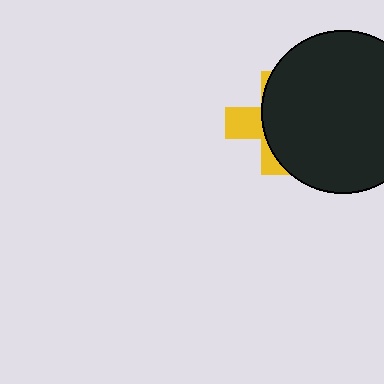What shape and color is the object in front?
The object in front is a black circle.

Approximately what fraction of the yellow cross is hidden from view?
Roughly 68% of the yellow cross is hidden behind the black circle.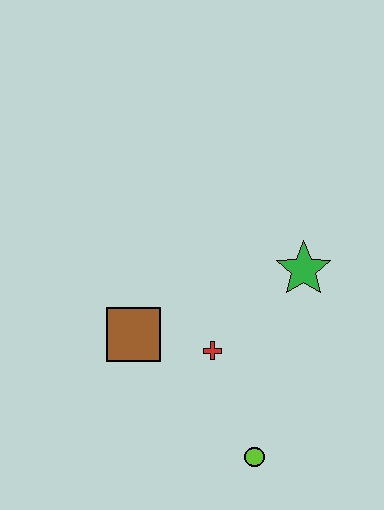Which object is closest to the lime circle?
The red cross is closest to the lime circle.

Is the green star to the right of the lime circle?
Yes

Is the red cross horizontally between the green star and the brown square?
Yes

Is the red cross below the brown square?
Yes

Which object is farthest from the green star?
The lime circle is farthest from the green star.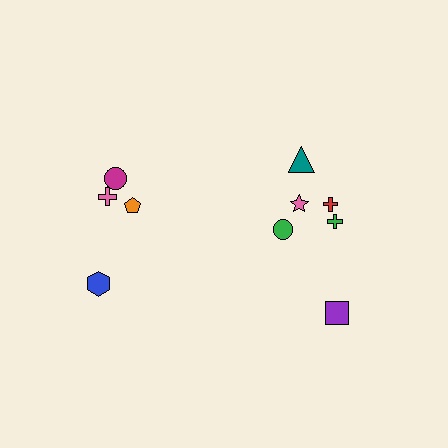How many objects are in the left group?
There are 4 objects.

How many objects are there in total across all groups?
There are 10 objects.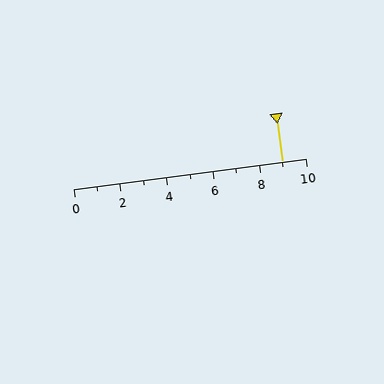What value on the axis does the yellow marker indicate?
The marker indicates approximately 9.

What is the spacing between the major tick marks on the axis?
The major ticks are spaced 2 apart.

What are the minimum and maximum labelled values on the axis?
The axis runs from 0 to 10.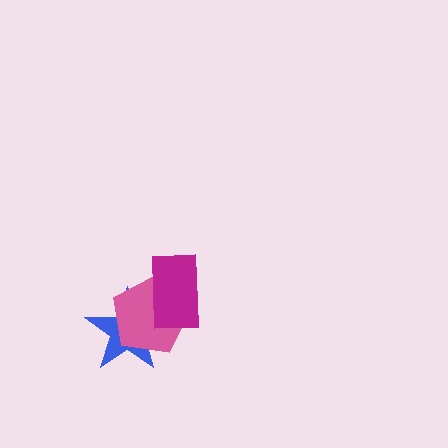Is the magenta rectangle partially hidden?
No, no other shape covers it.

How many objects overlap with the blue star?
2 objects overlap with the blue star.